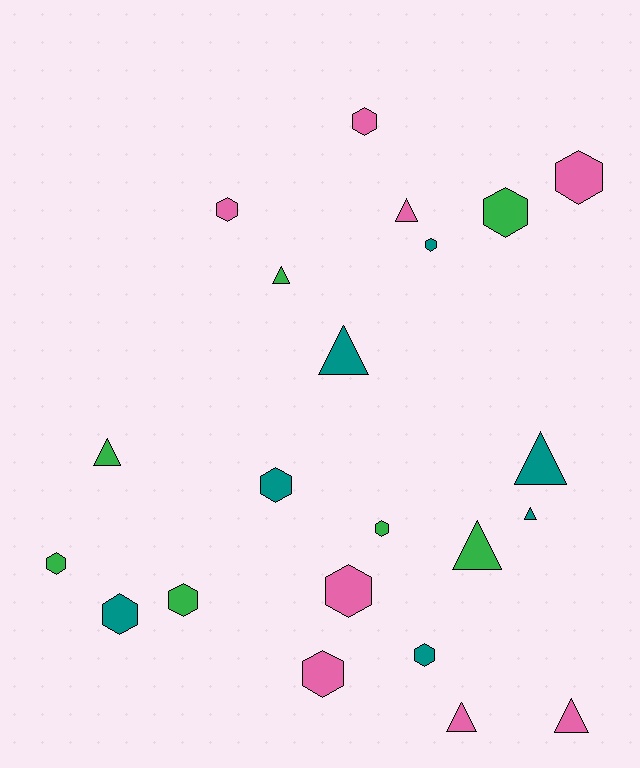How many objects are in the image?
There are 22 objects.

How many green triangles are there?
There are 3 green triangles.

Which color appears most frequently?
Pink, with 8 objects.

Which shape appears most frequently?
Hexagon, with 13 objects.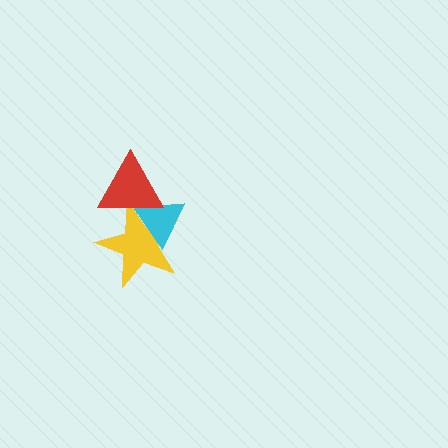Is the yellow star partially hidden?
Yes, it is partially covered by another shape.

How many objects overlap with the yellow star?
2 objects overlap with the yellow star.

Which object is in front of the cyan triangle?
The red triangle is in front of the cyan triangle.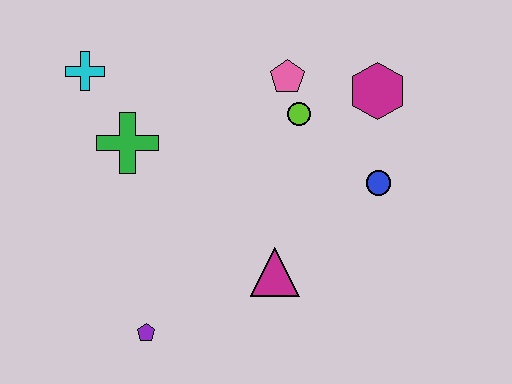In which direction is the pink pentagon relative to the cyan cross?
The pink pentagon is to the right of the cyan cross.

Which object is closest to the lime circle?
The pink pentagon is closest to the lime circle.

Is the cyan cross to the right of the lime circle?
No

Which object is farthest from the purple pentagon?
The magenta hexagon is farthest from the purple pentagon.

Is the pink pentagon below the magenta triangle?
No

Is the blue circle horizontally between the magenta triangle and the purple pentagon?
No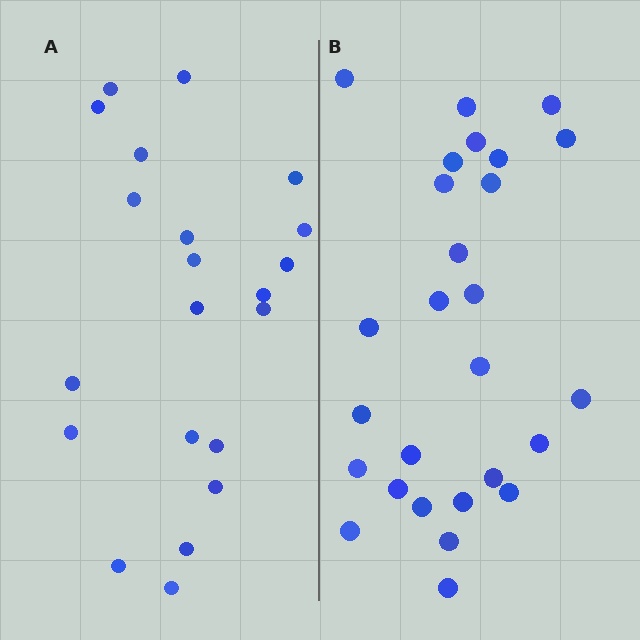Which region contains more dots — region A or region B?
Region B (the right region) has more dots.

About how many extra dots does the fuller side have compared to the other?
Region B has about 6 more dots than region A.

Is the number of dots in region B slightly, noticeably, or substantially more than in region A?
Region B has noticeably more, but not dramatically so. The ratio is roughly 1.3 to 1.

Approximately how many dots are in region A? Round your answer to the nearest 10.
About 20 dots. (The exact count is 21, which rounds to 20.)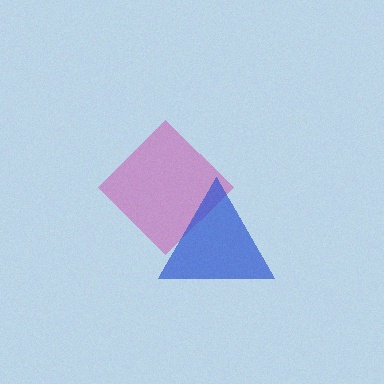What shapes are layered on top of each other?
The layered shapes are: a magenta diamond, a blue triangle.